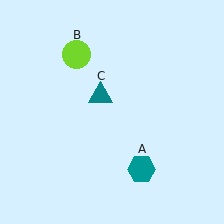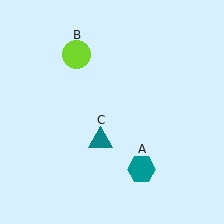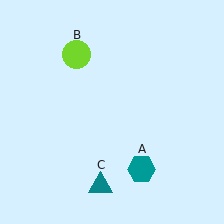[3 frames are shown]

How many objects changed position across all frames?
1 object changed position: teal triangle (object C).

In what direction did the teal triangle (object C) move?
The teal triangle (object C) moved down.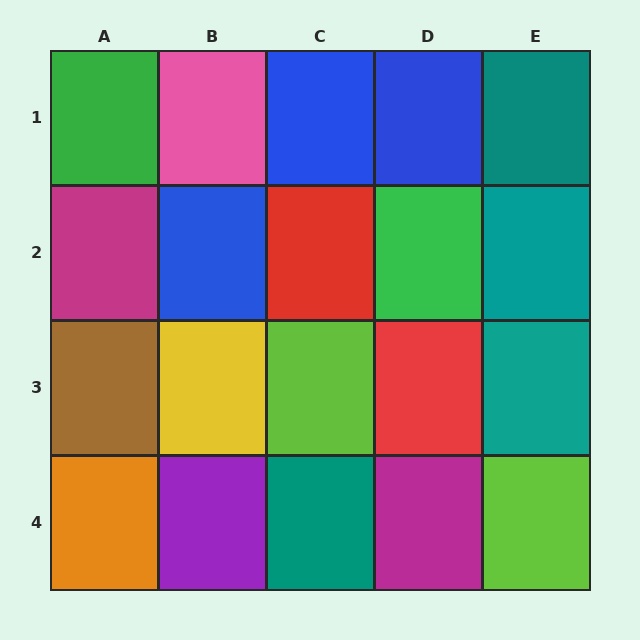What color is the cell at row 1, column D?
Blue.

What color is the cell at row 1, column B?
Pink.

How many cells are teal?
4 cells are teal.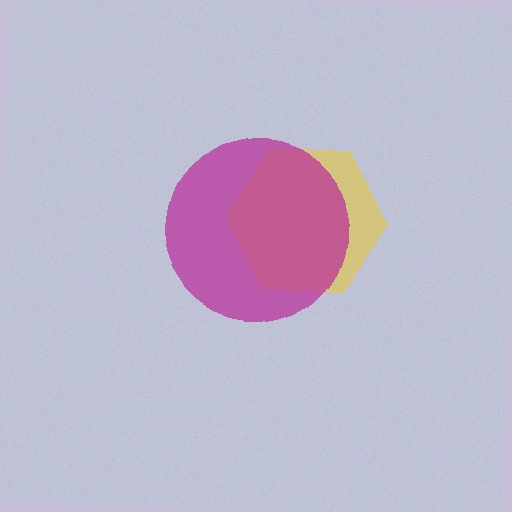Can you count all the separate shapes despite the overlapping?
Yes, there are 2 separate shapes.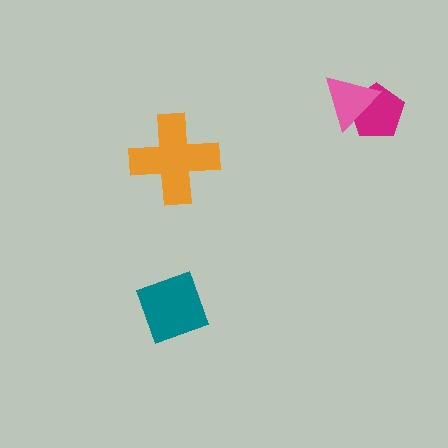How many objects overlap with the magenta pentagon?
1 object overlaps with the magenta pentagon.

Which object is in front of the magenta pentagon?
The pink triangle is in front of the magenta pentagon.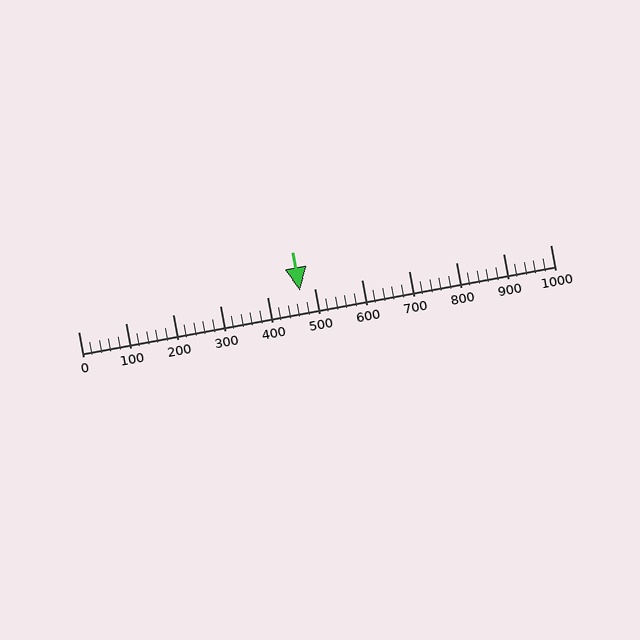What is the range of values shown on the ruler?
The ruler shows values from 0 to 1000.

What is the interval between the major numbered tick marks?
The major tick marks are spaced 100 units apart.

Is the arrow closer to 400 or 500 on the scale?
The arrow is closer to 500.